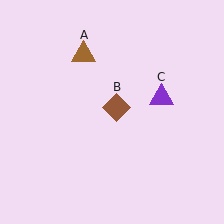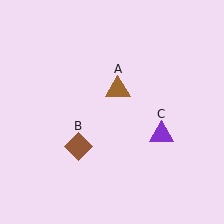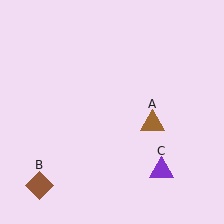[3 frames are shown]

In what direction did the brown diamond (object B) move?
The brown diamond (object B) moved down and to the left.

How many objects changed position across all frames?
3 objects changed position: brown triangle (object A), brown diamond (object B), purple triangle (object C).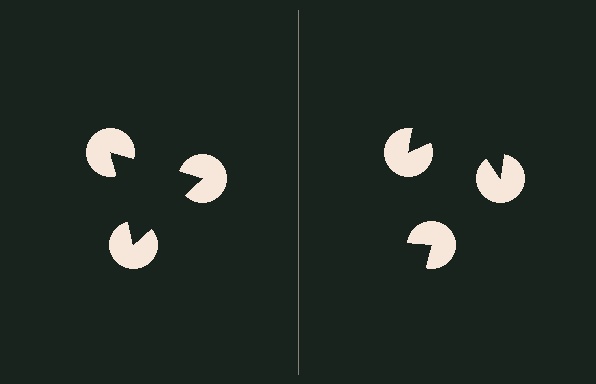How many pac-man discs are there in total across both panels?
6 — 3 on each side.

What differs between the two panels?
The pac-man discs are positioned identically on both sides; only the wedge orientations differ. On the left they align to a triangle; on the right they are misaligned.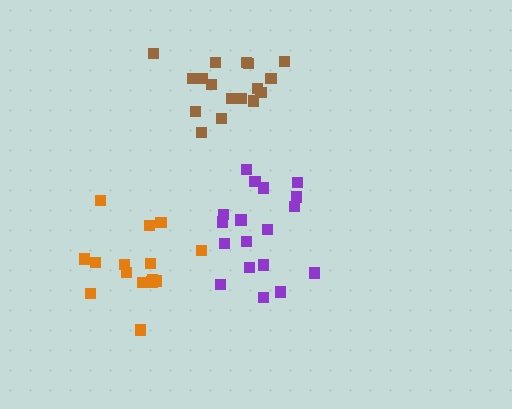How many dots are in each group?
Group 1: 17 dots, Group 2: 18 dots, Group 3: 15 dots (50 total).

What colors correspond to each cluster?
The clusters are colored: brown, purple, orange.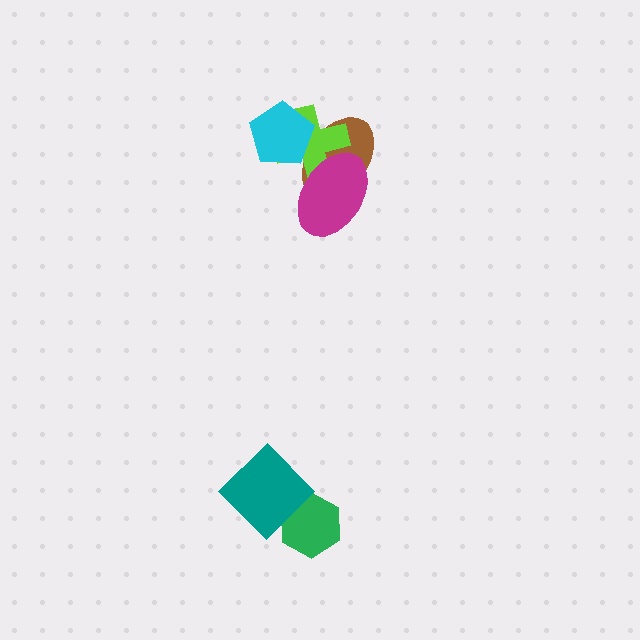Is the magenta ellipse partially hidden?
No, no other shape covers it.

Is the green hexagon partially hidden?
Yes, it is partially covered by another shape.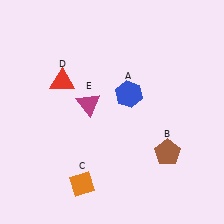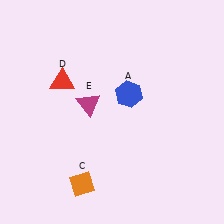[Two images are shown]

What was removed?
The brown pentagon (B) was removed in Image 2.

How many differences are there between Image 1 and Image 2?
There is 1 difference between the two images.